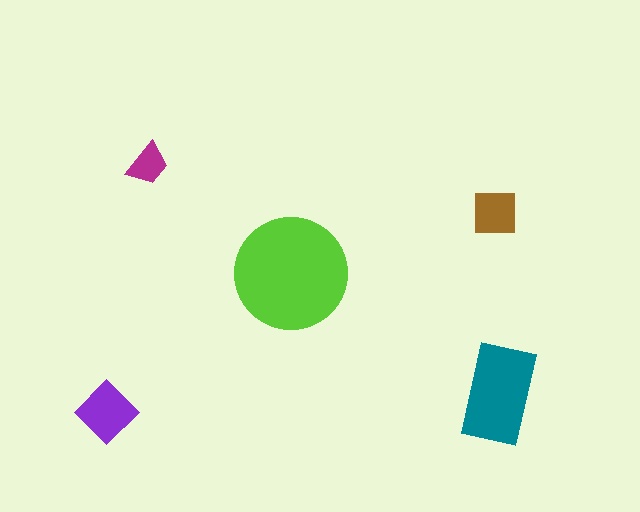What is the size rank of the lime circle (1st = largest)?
1st.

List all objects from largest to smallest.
The lime circle, the teal rectangle, the purple diamond, the brown square, the magenta trapezoid.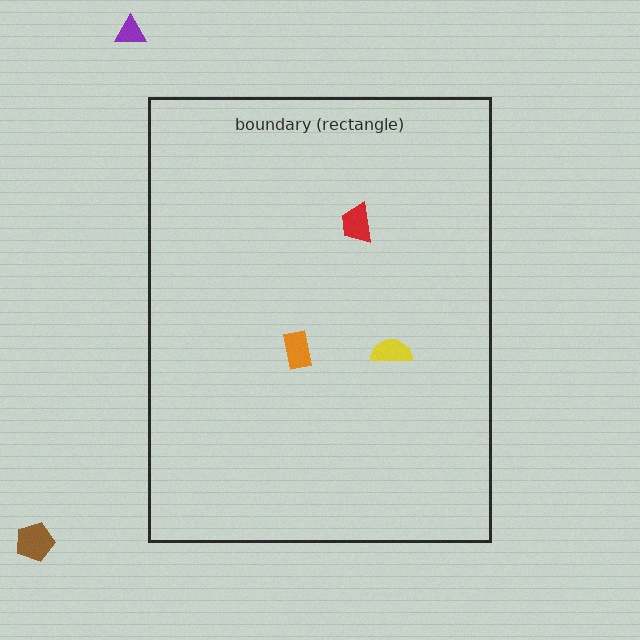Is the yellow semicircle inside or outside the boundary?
Inside.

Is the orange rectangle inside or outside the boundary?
Inside.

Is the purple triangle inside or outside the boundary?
Outside.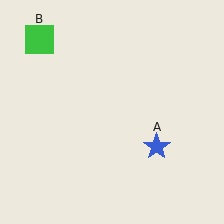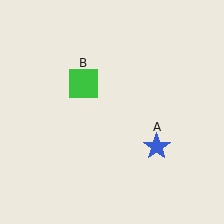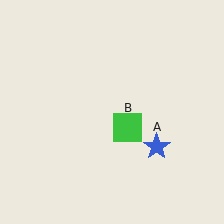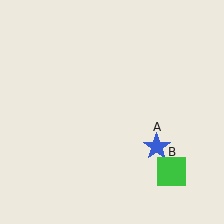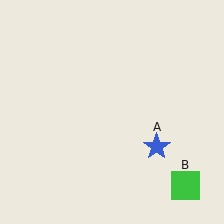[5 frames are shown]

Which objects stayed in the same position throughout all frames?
Blue star (object A) remained stationary.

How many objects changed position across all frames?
1 object changed position: green square (object B).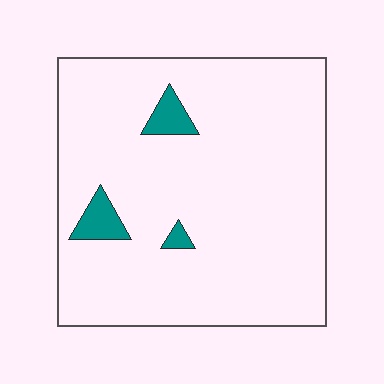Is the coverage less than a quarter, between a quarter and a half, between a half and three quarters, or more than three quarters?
Less than a quarter.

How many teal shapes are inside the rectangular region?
3.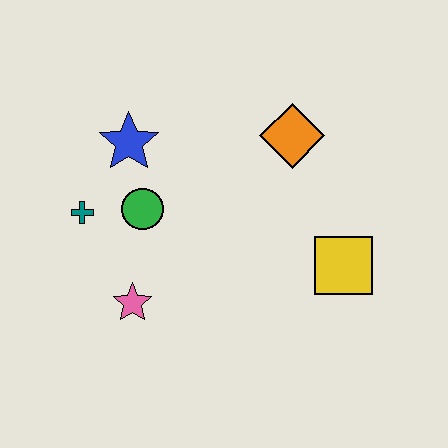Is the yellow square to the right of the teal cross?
Yes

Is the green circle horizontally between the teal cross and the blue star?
No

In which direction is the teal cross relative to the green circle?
The teal cross is to the left of the green circle.